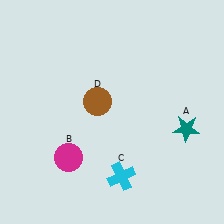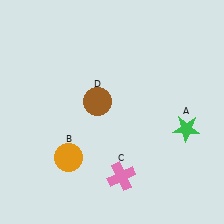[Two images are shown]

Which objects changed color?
A changed from teal to green. B changed from magenta to orange. C changed from cyan to pink.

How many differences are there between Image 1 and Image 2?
There are 3 differences between the two images.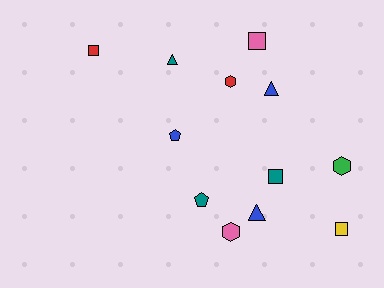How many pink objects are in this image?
There are 2 pink objects.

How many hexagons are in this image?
There are 3 hexagons.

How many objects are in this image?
There are 12 objects.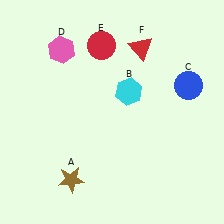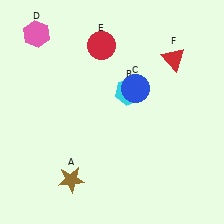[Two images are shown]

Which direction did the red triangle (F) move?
The red triangle (F) moved right.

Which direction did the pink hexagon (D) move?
The pink hexagon (D) moved left.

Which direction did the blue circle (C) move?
The blue circle (C) moved left.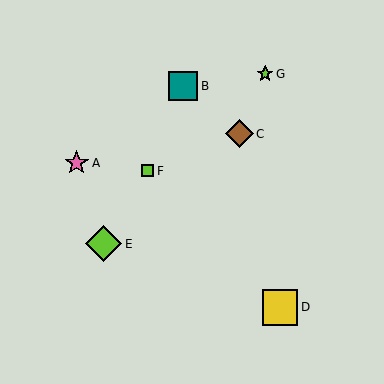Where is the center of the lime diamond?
The center of the lime diamond is at (104, 244).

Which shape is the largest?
The lime diamond (labeled E) is the largest.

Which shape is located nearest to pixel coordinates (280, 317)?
The yellow square (labeled D) at (280, 307) is nearest to that location.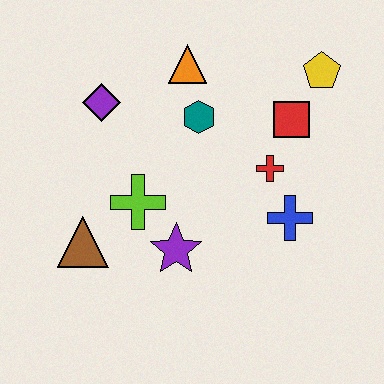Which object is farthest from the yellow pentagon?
The brown triangle is farthest from the yellow pentagon.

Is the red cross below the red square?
Yes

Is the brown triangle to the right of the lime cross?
No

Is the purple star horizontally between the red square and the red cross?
No